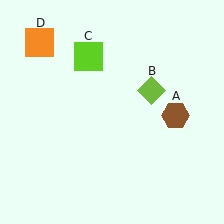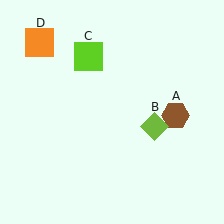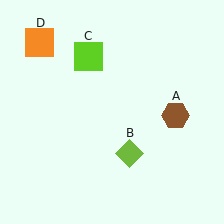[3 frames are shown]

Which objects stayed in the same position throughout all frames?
Brown hexagon (object A) and lime square (object C) and orange square (object D) remained stationary.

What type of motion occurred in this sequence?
The lime diamond (object B) rotated clockwise around the center of the scene.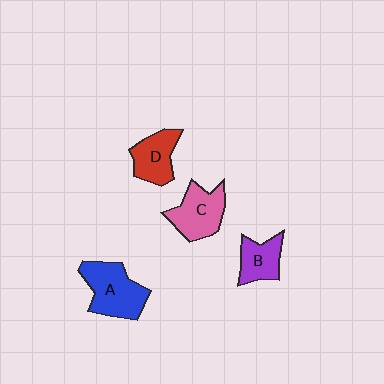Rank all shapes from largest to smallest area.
From largest to smallest: A (blue), C (pink), D (red), B (purple).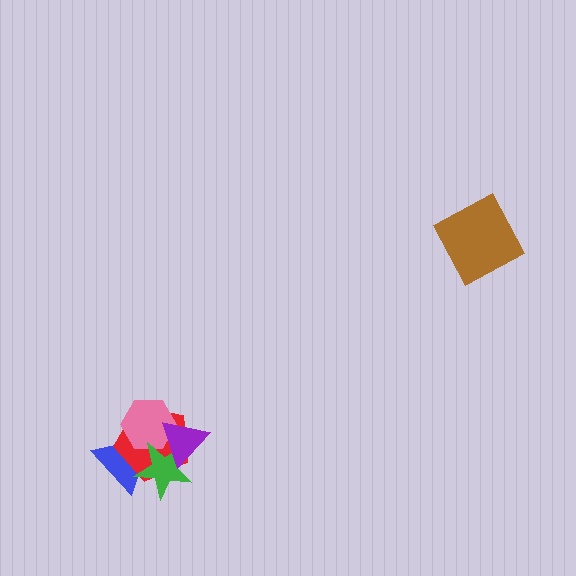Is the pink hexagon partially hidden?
Yes, it is partially covered by another shape.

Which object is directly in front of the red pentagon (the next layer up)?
The pink hexagon is directly in front of the red pentagon.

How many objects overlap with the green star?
4 objects overlap with the green star.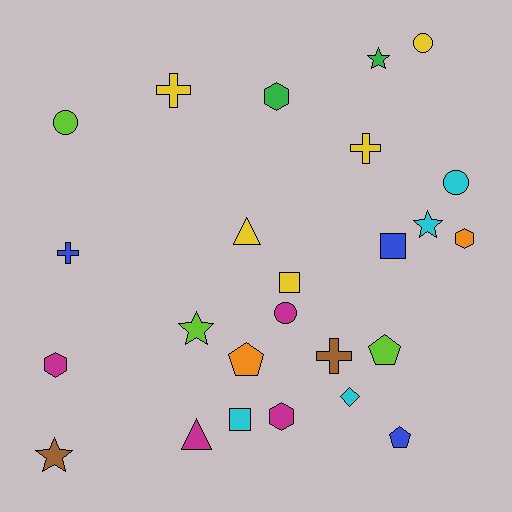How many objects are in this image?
There are 25 objects.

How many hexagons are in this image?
There are 4 hexagons.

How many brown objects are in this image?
There are 2 brown objects.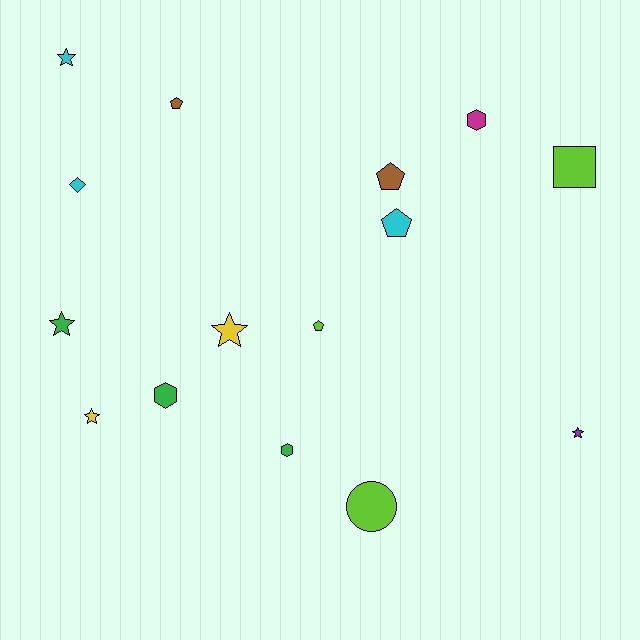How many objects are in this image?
There are 15 objects.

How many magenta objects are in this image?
There is 1 magenta object.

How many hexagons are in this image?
There are 3 hexagons.